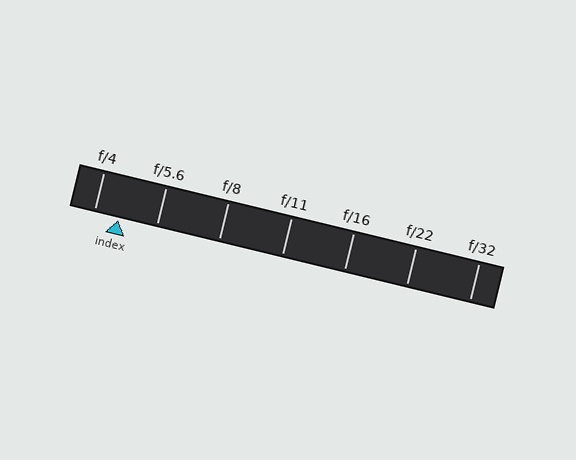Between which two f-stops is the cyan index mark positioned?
The index mark is between f/4 and f/5.6.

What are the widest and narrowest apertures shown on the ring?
The widest aperture shown is f/4 and the narrowest is f/32.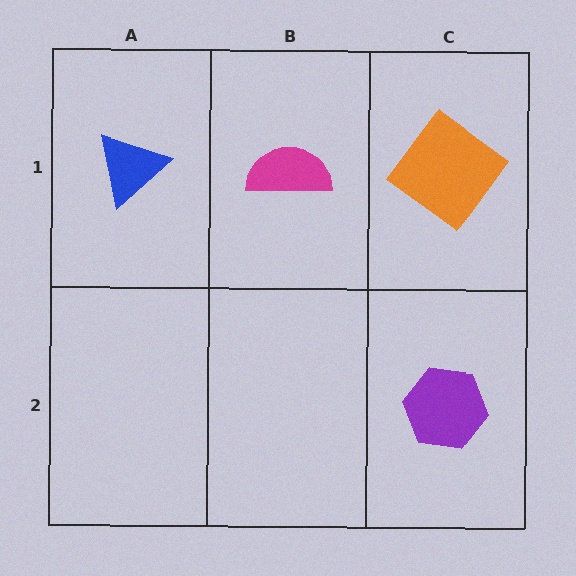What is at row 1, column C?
An orange diamond.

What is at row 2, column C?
A purple hexagon.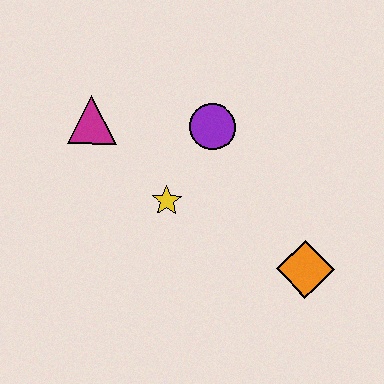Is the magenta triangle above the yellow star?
Yes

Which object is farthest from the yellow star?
The orange diamond is farthest from the yellow star.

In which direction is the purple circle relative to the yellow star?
The purple circle is above the yellow star.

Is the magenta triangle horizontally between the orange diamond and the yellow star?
No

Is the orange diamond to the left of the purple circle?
No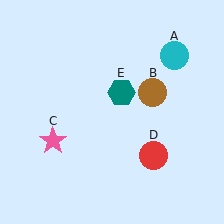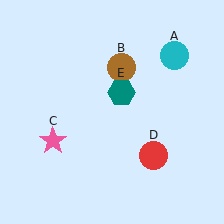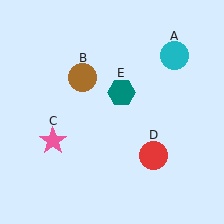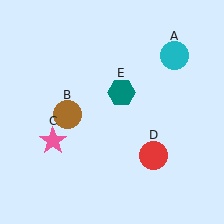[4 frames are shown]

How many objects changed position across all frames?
1 object changed position: brown circle (object B).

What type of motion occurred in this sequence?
The brown circle (object B) rotated counterclockwise around the center of the scene.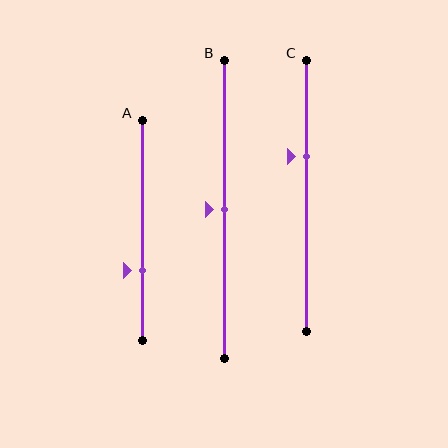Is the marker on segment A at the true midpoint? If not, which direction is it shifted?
No, the marker on segment A is shifted downward by about 18% of the segment length.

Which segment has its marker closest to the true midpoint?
Segment B has its marker closest to the true midpoint.